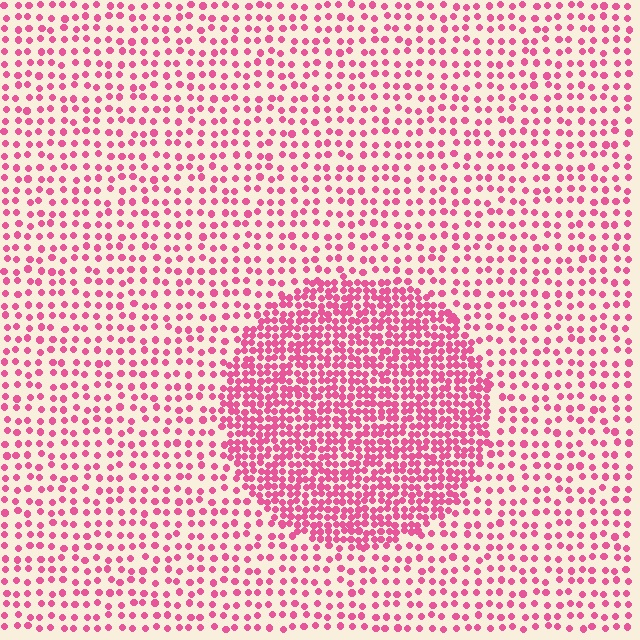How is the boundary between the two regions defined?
The boundary is defined by a change in element density (approximately 2.3x ratio). All elements are the same color, size, and shape.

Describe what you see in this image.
The image contains small pink elements arranged at two different densities. A circle-shaped region is visible where the elements are more densely packed than the surrounding area.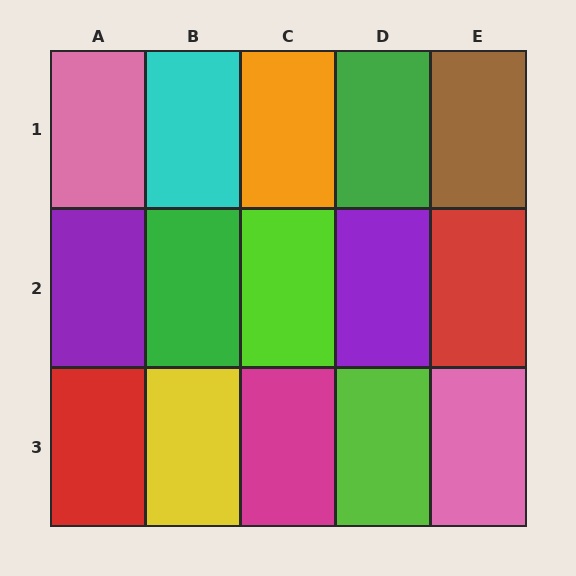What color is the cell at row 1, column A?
Pink.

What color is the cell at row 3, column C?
Magenta.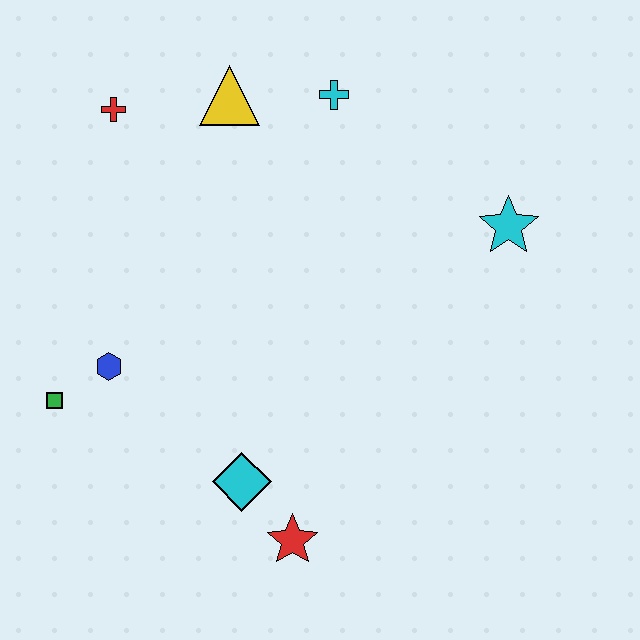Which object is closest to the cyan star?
The cyan cross is closest to the cyan star.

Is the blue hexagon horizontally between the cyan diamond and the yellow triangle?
No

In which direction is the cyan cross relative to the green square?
The cyan cross is above the green square.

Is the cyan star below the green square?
No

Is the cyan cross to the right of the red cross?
Yes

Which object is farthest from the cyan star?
The green square is farthest from the cyan star.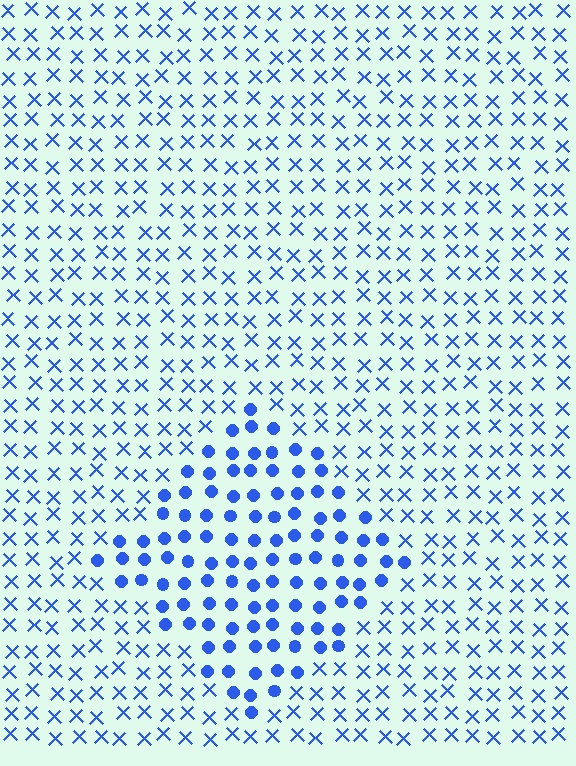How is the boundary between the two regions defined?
The boundary is defined by a change in element shape: circles inside vs. X marks outside. All elements share the same color and spacing.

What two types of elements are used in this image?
The image uses circles inside the diamond region and X marks outside it.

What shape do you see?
I see a diamond.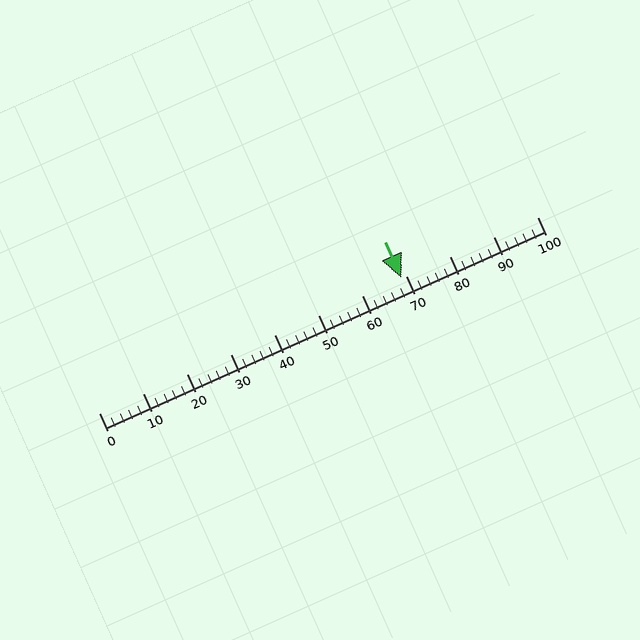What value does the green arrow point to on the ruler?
The green arrow points to approximately 69.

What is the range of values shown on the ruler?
The ruler shows values from 0 to 100.